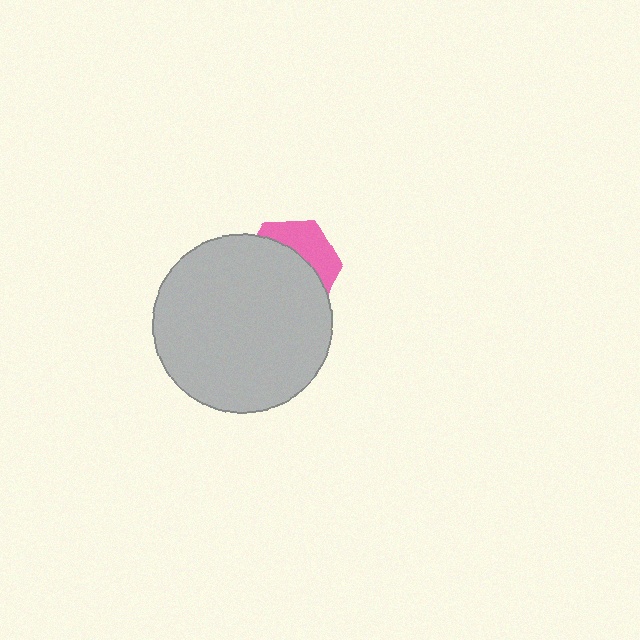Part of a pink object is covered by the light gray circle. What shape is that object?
It is a hexagon.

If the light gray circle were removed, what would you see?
You would see the complete pink hexagon.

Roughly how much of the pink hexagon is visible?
A small part of it is visible (roughly 35%).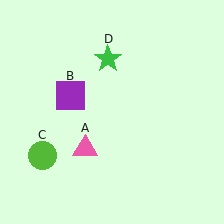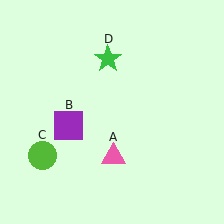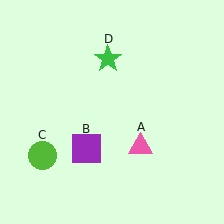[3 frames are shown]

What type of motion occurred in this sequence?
The pink triangle (object A), purple square (object B) rotated counterclockwise around the center of the scene.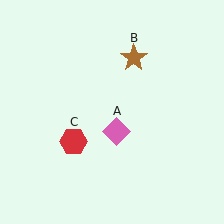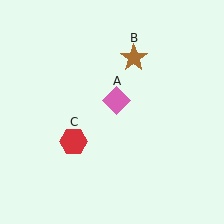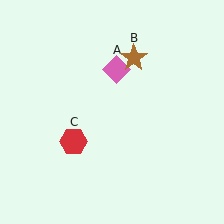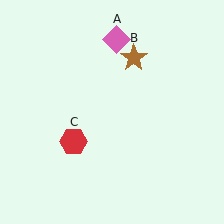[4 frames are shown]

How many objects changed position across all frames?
1 object changed position: pink diamond (object A).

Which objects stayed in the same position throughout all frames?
Brown star (object B) and red hexagon (object C) remained stationary.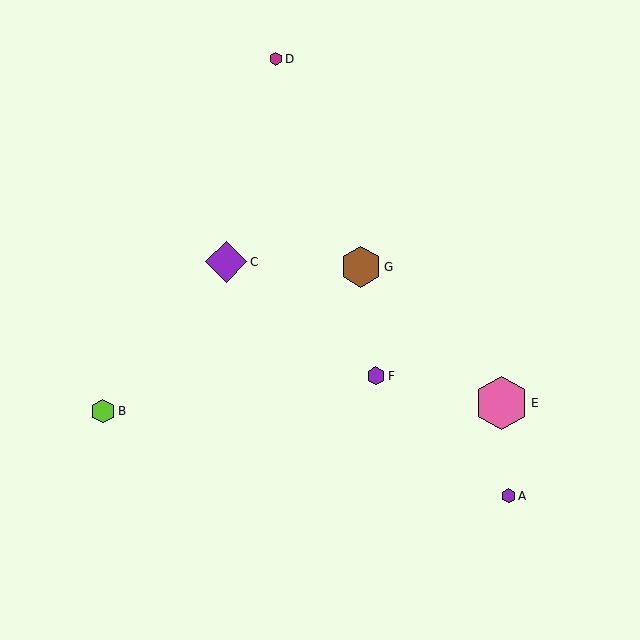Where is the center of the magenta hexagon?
The center of the magenta hexagon is at (276, 59).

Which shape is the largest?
The pink hexagon (labeled E) is the largest.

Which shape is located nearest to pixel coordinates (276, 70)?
The magenta hexagon (labeled D) at (276, 59) is nearest to that location.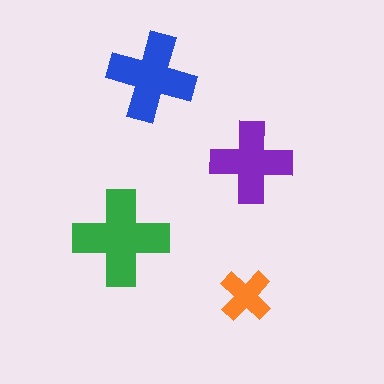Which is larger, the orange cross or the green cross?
The green one.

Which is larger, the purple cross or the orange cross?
The purple one.